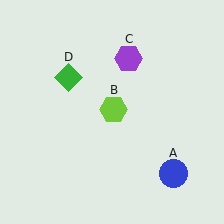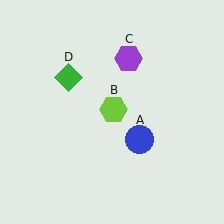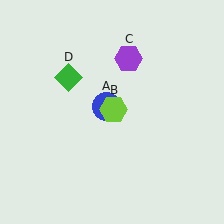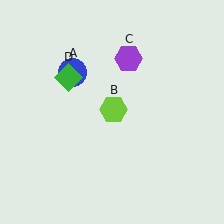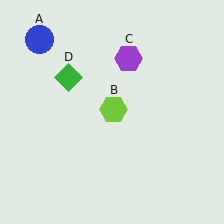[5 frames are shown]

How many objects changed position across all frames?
1 object changed position: blue circle (object A).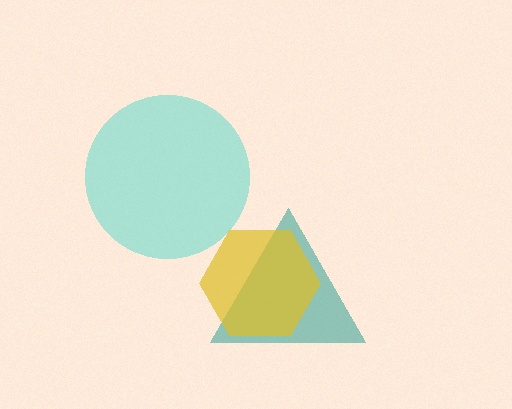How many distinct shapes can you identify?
There are 3 distinct shapes: a teal triangle, a cyan circle, a yellow hexagon.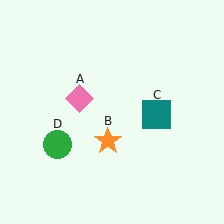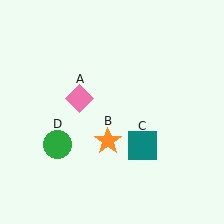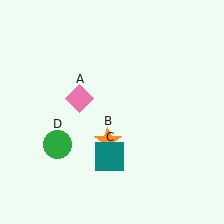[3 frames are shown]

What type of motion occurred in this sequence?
The teal square (object C) rotated clockwise around the center of the scene.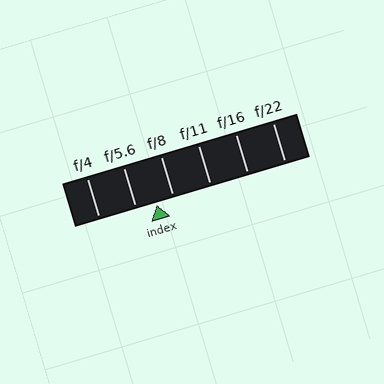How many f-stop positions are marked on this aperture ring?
There are 6 f-stop positions marked.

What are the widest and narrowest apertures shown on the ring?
The widest aperture shown is f/4 and the narrowest is f/22.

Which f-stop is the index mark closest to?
The index mark is closest to f/8.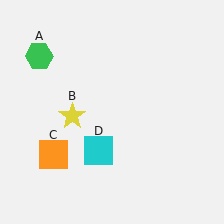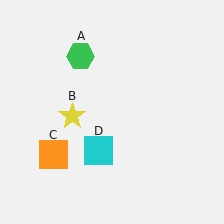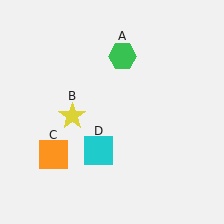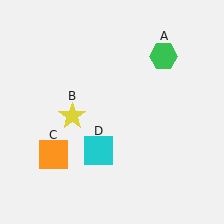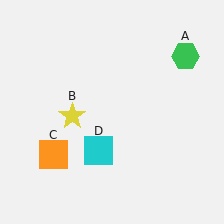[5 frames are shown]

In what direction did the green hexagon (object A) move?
The green hexagon (object A) moved right.